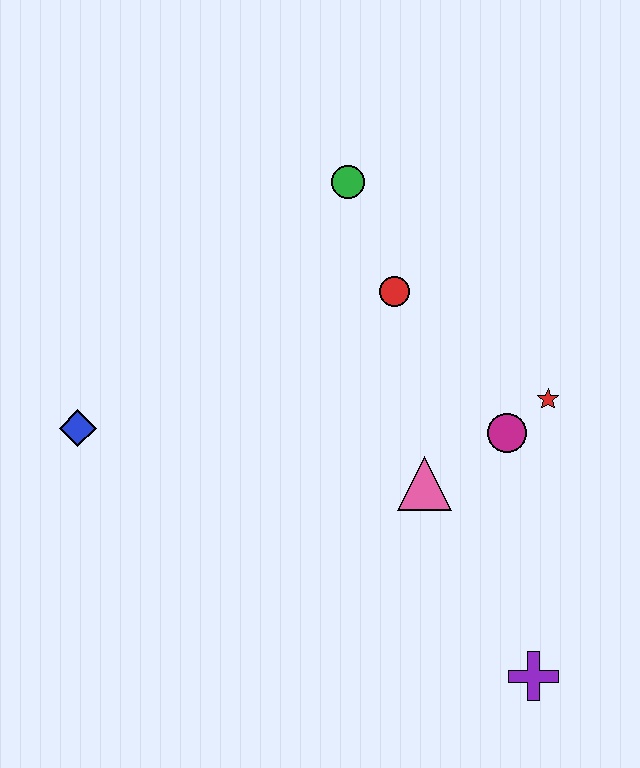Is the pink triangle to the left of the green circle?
No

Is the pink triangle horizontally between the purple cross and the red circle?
Yes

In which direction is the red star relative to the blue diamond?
The red star is to the right of the blue diamond.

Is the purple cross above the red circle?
No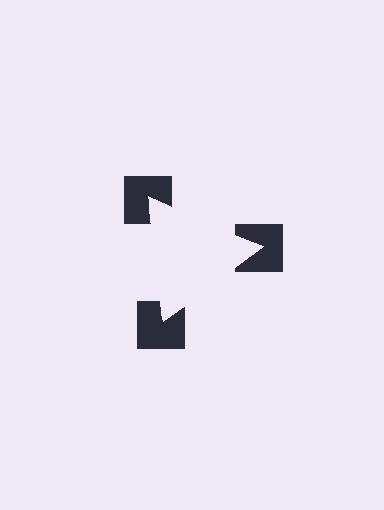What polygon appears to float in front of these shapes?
An illusory triangle — its edges are inferred from the aligned wedge cuts in the notched squares, not physically drawn.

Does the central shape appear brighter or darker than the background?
It typically appears slightly brighter than the background, even though no actual brightness change is drawn.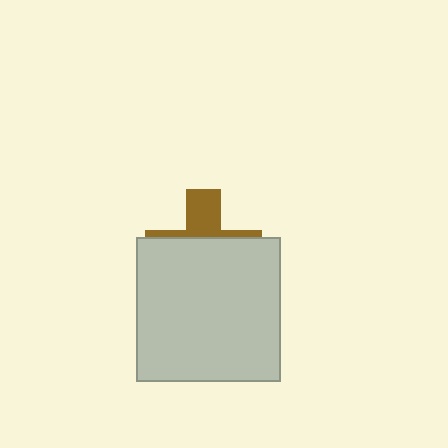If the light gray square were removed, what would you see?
You would see the complete brown cross.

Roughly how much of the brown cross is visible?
A small part of it is visible (roughly 34%).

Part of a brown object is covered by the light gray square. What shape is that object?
It is a cross.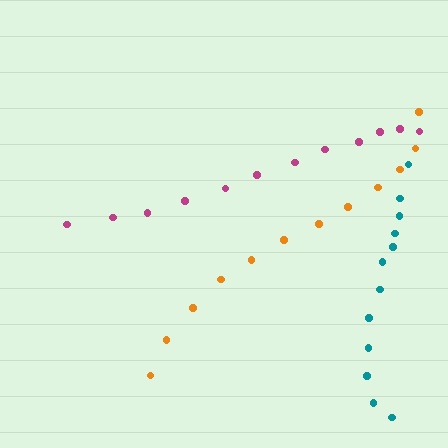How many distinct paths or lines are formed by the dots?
There are 3 distinct paths.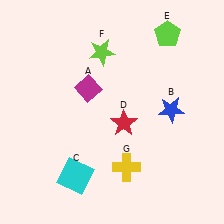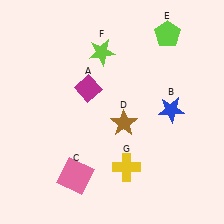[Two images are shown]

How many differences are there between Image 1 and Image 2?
There are 2 differences between the two images.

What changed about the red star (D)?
In Image 1, D is red. In Image 2, it changed to brown.